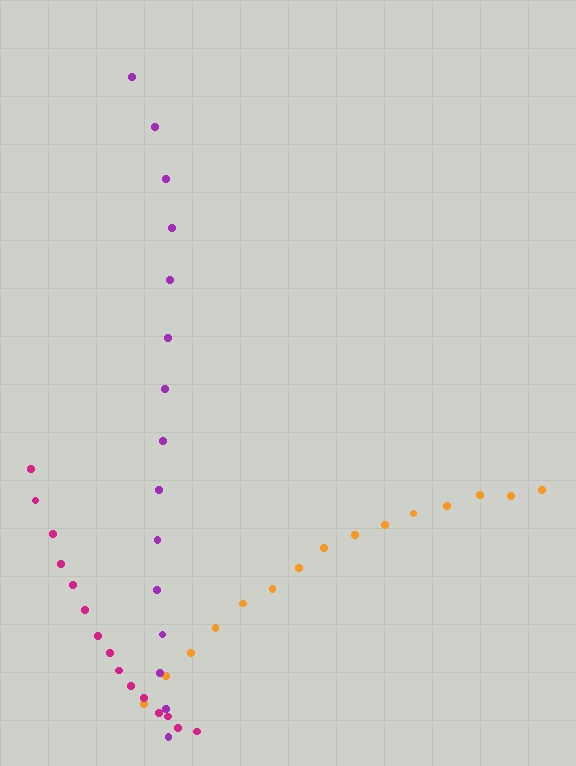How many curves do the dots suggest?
There are 3 distinct paths.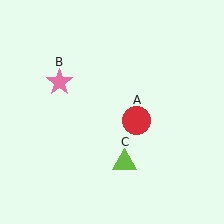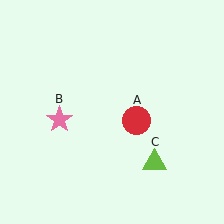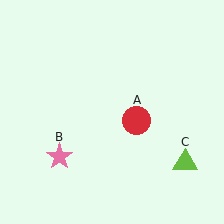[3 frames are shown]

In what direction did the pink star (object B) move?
The pink star (object B) moved down.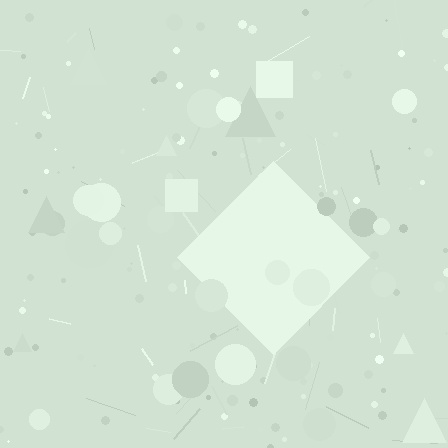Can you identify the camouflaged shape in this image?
The camouflaged shape is a diamond.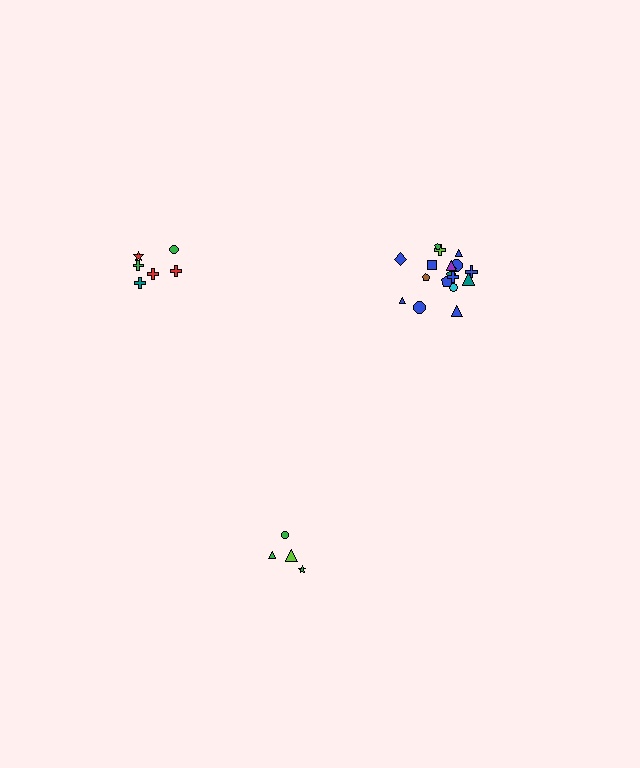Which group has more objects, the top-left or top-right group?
The top-right group.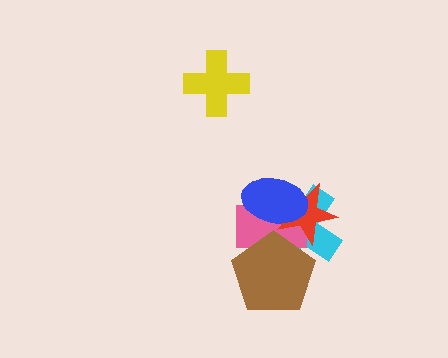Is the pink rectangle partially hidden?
Yes, it is partially covered by another shape.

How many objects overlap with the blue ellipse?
3 objects overlap with the blue ellipse.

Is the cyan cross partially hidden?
Yes, it is partially covered by another shape.